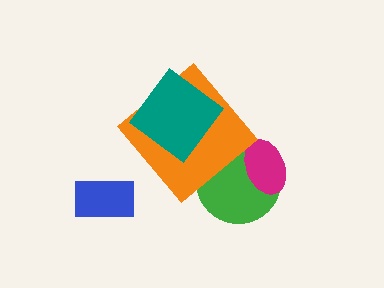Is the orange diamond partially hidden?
Yes, it is partially covered by another shape.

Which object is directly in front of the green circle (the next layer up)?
The magenta ellipse is directly in front of the green circle.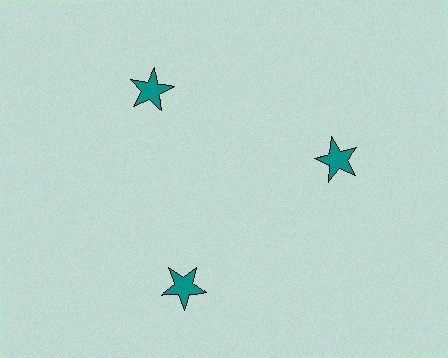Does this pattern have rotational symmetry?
Yes, this pattern has 3-fold rotational symmetry. It looks the same after rotating 120 degrees around the center.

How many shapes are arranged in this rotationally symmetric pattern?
There are 3 shapes, arranged in 3 groups of 1.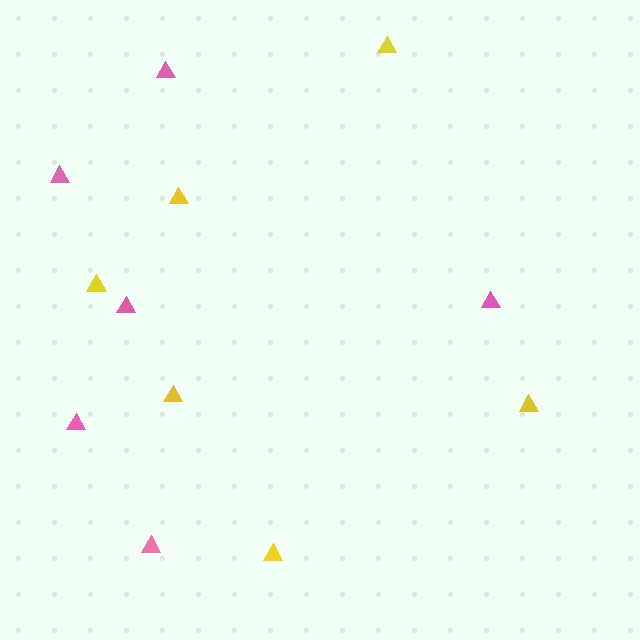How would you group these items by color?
There are 2 groups: one group of pink triangles (6) and one group of yellow triangles (6).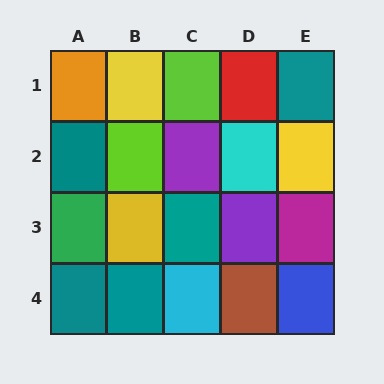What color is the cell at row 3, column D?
Purple.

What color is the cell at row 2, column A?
Teal.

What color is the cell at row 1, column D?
Red.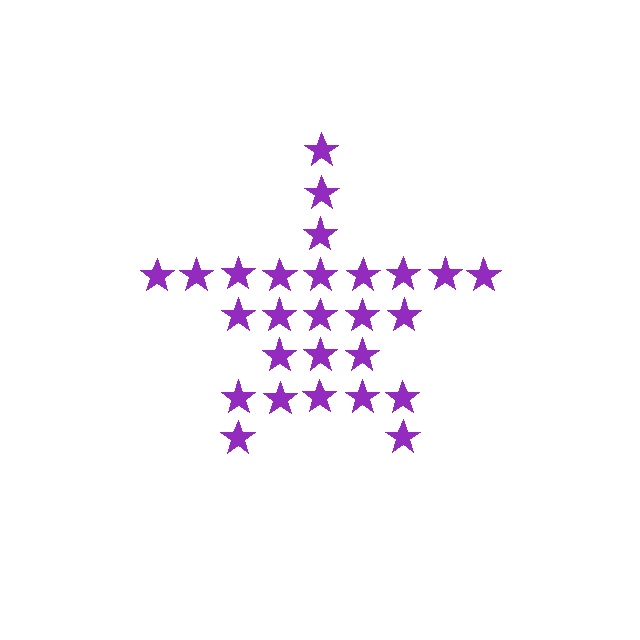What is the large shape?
The large shape is a star.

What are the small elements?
The small elements are stars.